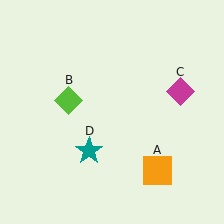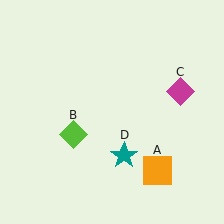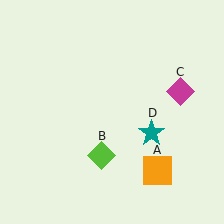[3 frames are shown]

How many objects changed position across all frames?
2 objects changed position: lime diamond (object B), teal star (object D).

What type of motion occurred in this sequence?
The lime diamond (object B), teal star (object D) rotated counterclockwise around the center of the scene.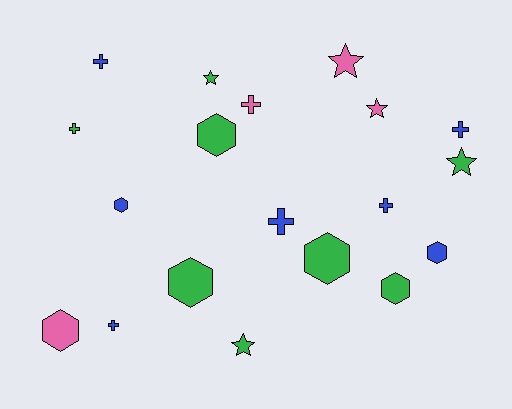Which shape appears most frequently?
Hexagon, with 7 objects.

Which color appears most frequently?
Green, with 8 objects.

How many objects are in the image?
There are 19 objects.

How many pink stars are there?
There are 2 pink stars.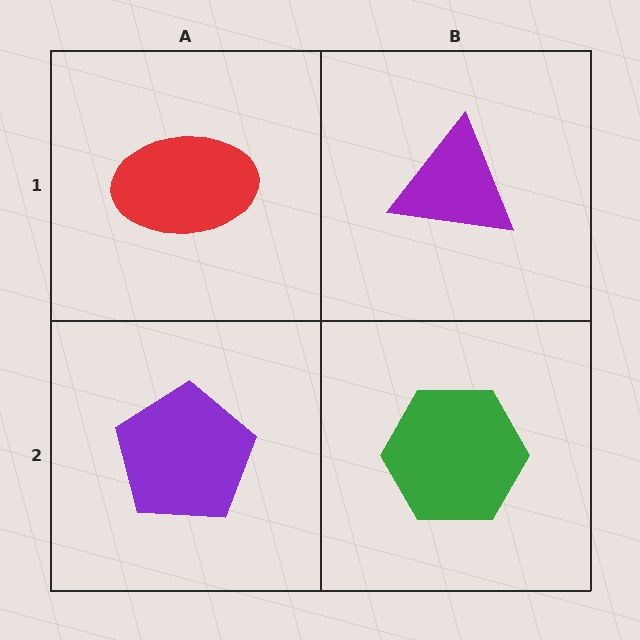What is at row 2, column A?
A purple pentagon.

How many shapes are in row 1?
2 shapes.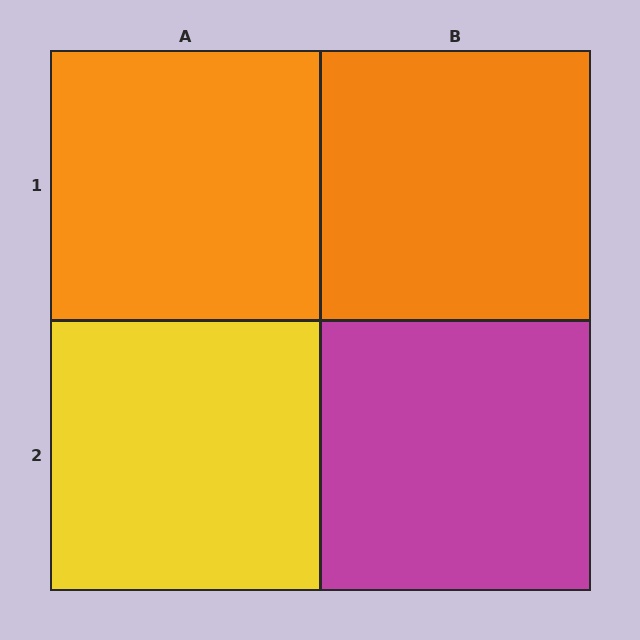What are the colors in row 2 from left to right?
Yellow, magenta.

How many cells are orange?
2 cells are orange.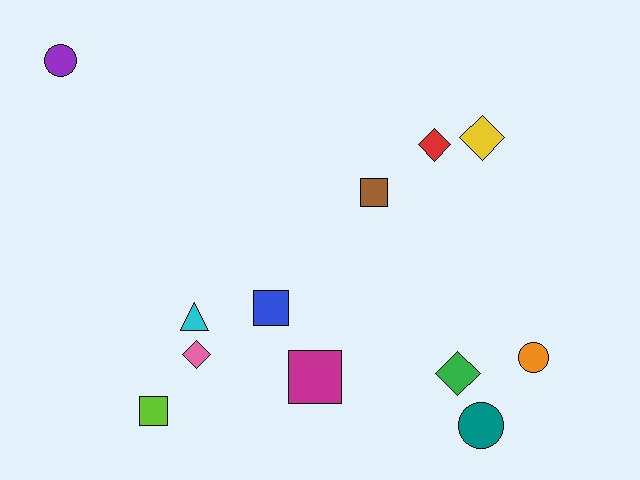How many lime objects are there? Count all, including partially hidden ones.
There is 1 lime object.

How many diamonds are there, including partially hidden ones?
There are 4 diamonds.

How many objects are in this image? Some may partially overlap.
There are 12 objects.